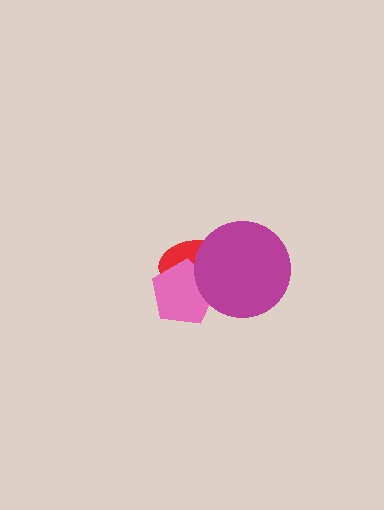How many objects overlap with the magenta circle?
2 objects overlap with the magenta circle.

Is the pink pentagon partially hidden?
Yes, it is partially covered by another shape.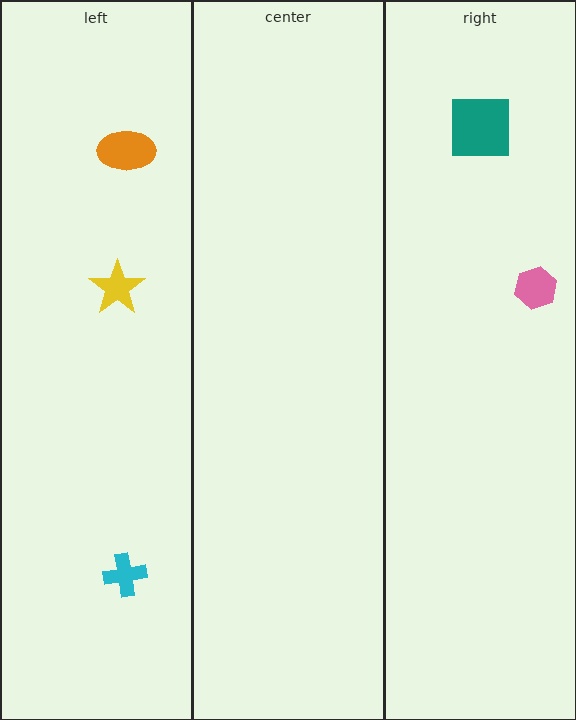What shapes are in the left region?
The orange ellipse, the yellow star, the cyan cross.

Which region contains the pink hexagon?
The right region.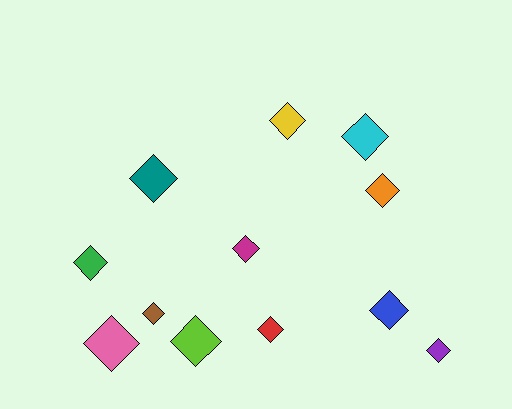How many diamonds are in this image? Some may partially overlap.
There are 12 diamonds.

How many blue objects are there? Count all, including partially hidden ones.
There is 1 blue object.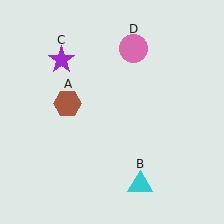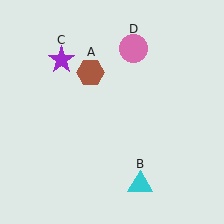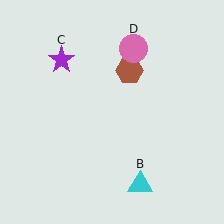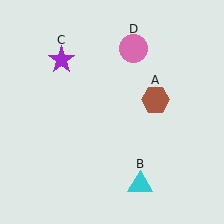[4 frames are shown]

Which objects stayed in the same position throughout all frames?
Cyan triangle (object B) and purple star (object C) and pink circle (object D) remained stationary.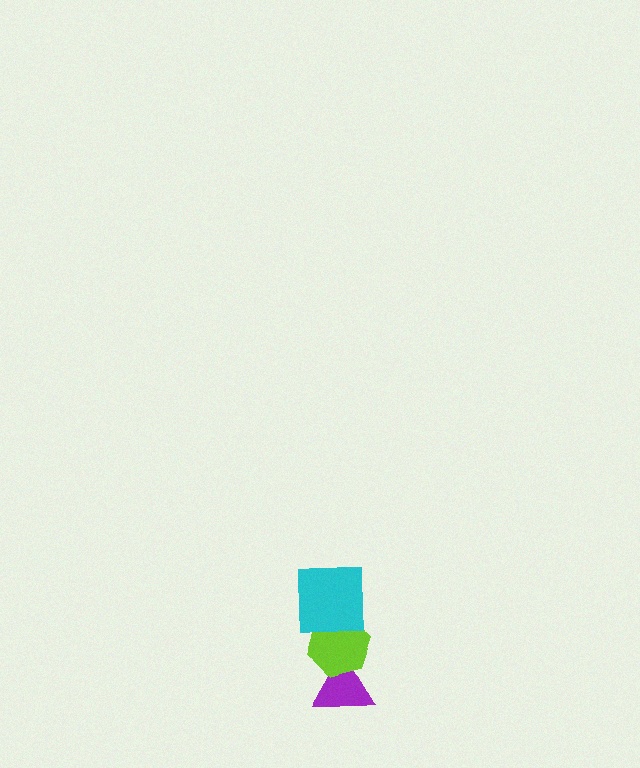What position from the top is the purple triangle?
The purple triangle is 3rd from the top.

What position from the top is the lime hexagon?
The lime hexagon is 2nd from the top.